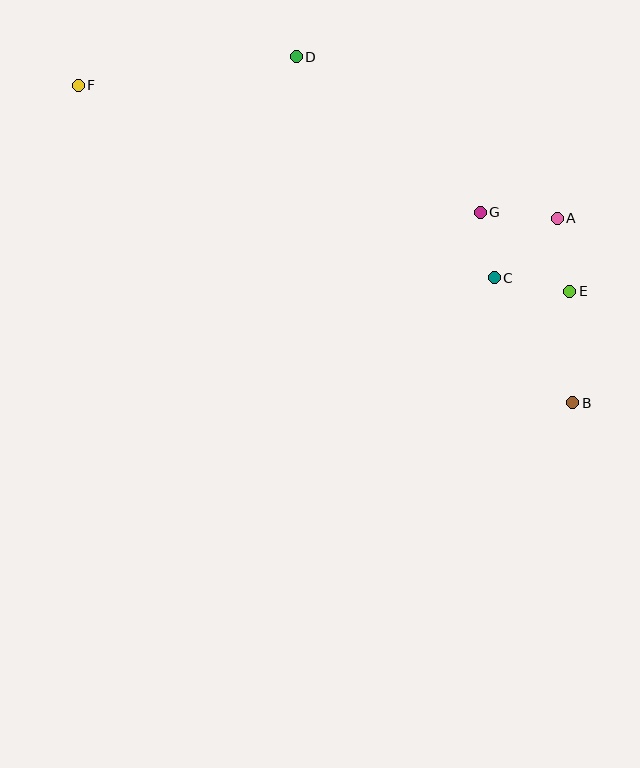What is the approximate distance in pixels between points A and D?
The distance between A and D is approximately 307 pixels.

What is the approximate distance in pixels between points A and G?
The distance between A and G is approximately 77 pixels.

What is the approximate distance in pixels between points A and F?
The distance between A and F is approximately 497 pixels.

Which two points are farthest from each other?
Points B and F are farthest from each other.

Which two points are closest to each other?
Points C and G are closest to each other.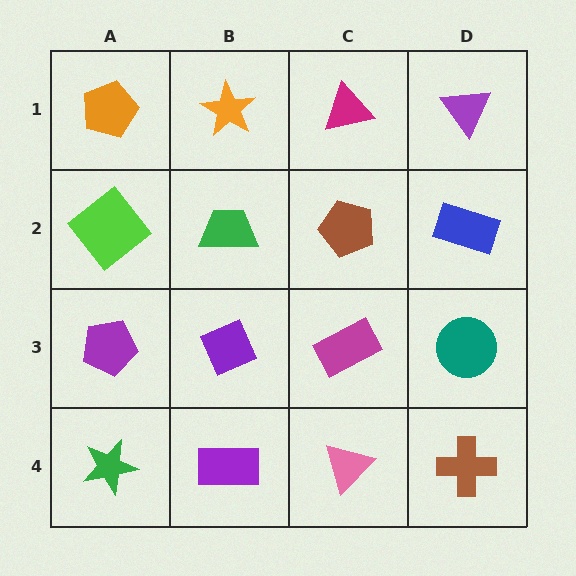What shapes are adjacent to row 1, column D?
A blue rectangle (row 2, column D), a magenta triangle (row 1, column C).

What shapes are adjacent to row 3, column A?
A lime diamond (row 2, column A), a green star (row 4, column A), a purple diamond (row 3, column B).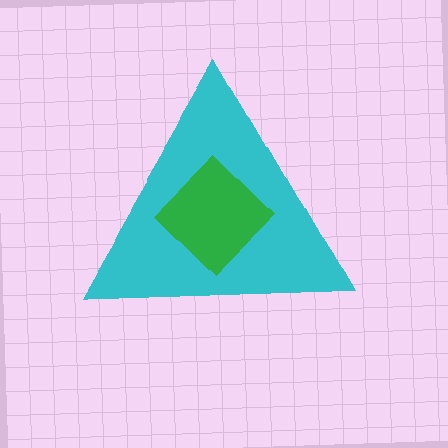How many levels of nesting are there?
2.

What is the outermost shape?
The cyan triangle.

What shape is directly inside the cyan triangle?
The green diamond.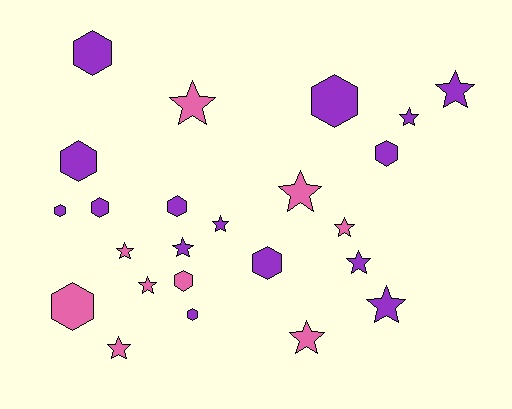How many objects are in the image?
There are 24 objects.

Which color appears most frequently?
Purple, with 15 objects.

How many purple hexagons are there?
There are 9 purple hexagons.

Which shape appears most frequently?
Star, with 13 objects.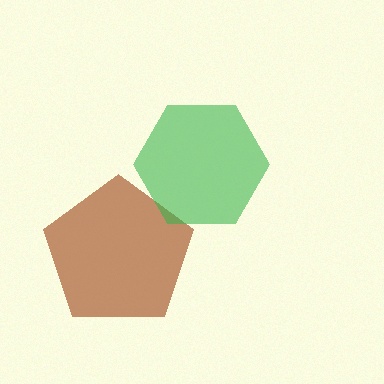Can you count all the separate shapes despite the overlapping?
Yes, there are 2 separate shapes.